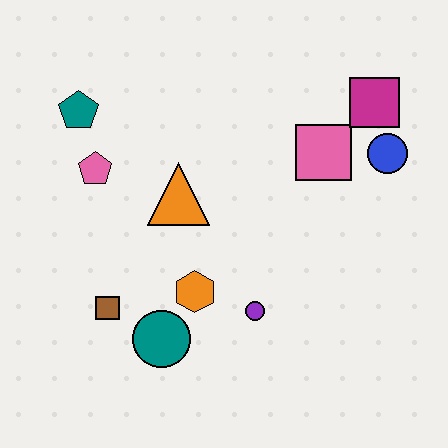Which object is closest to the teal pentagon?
The pink pentagon is closest to the teal pentagon.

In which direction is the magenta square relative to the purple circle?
The magenta square is above the purple circle.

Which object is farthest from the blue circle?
The brown square is farthest from the blue circle.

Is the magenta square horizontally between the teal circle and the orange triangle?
No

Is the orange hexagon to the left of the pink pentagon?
No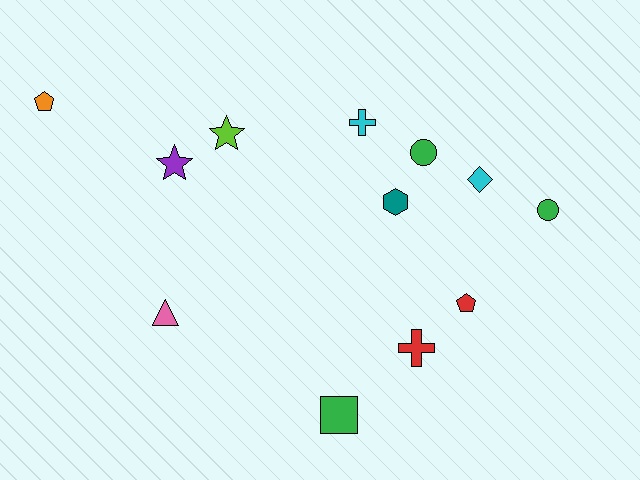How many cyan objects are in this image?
There are 2 cyan objects.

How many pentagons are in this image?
There are 2 pentagons.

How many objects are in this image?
There are 12 objects.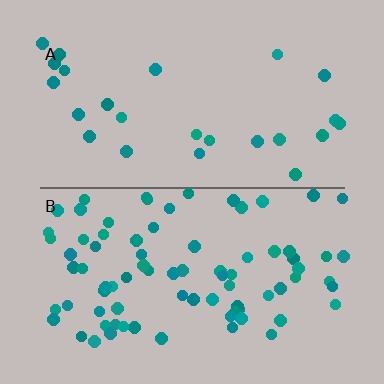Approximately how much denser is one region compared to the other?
Approximately 3.1× — region B over region A.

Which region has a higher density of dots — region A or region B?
B (the bottom).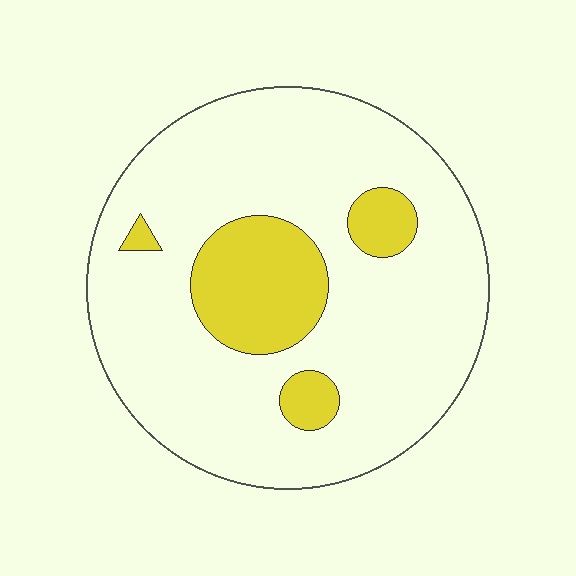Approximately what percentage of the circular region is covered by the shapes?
Approximately 20%.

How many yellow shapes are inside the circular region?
4.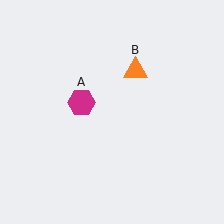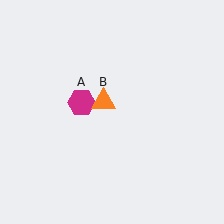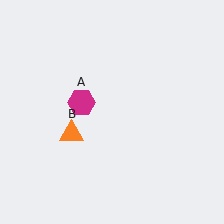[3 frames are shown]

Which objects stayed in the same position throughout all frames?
Magenta hexagon (object A) remained stationary.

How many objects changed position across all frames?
1 object changed position: orange triangle (object B).